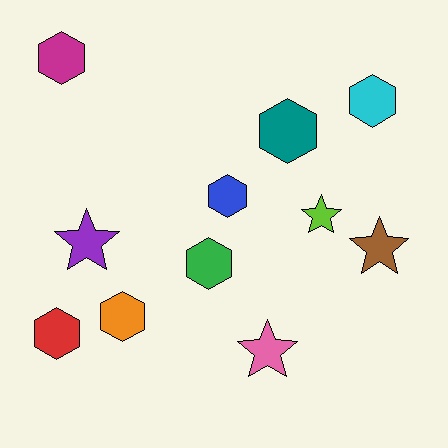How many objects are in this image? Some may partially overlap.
There are 11 objects.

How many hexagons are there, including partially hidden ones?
There are 7 hexagons.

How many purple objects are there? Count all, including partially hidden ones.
There is 1 purple object.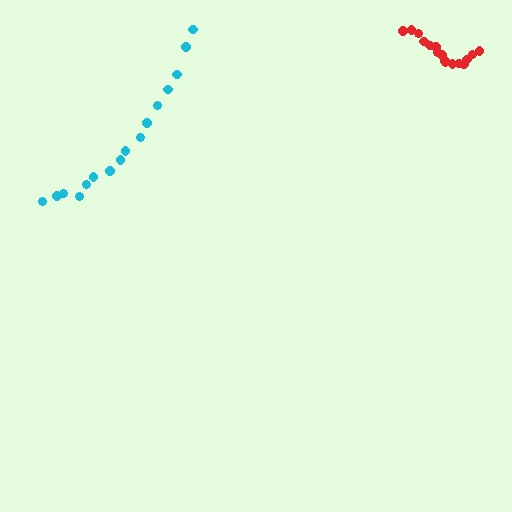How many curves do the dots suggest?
There are 2 distinct paths.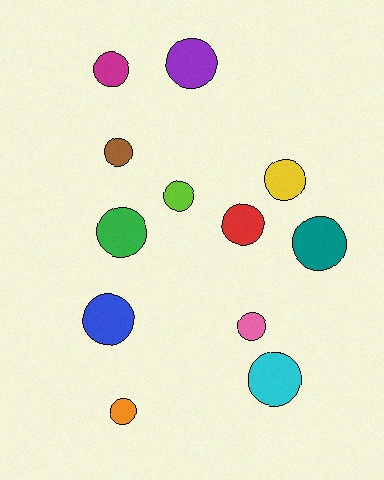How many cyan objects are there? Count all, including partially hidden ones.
There is 1 cyan object.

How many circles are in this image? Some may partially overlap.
There are 12 circles.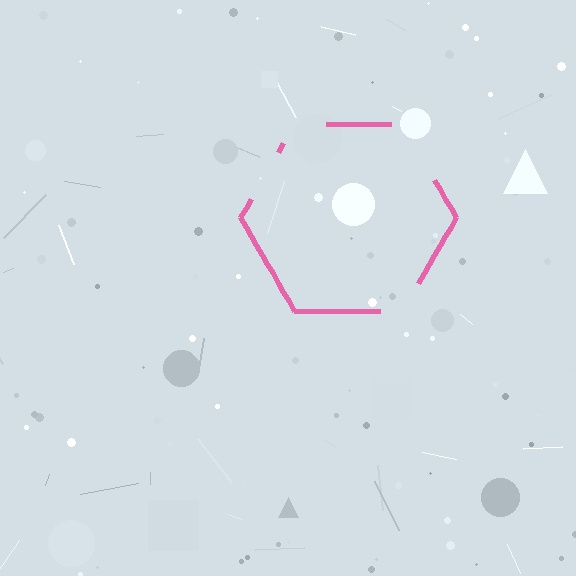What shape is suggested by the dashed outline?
The dashed outline suggests a hexagon.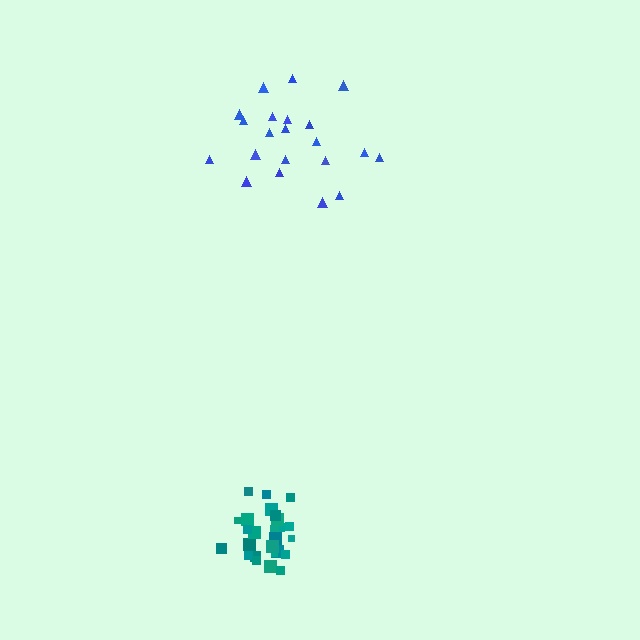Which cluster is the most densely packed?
Teal.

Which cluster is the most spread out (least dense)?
Blue.